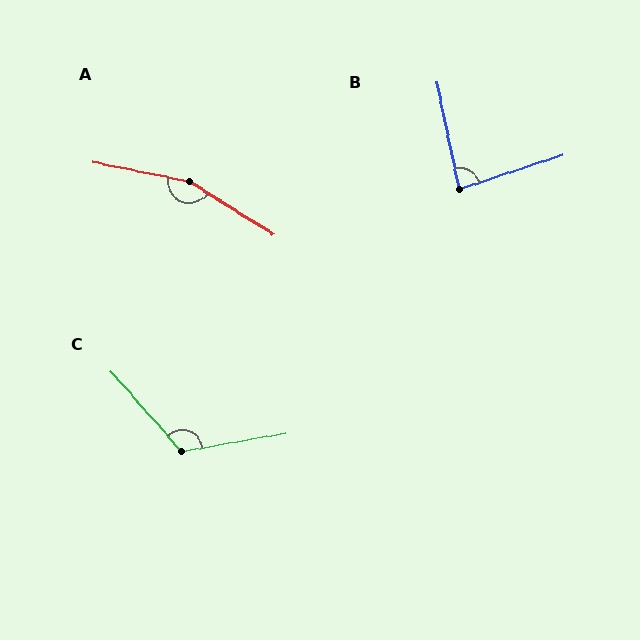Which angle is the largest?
A, at approximately 159 degrees.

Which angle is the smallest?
B, at approximately 83 degrees.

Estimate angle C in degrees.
Approximately 121 degrees.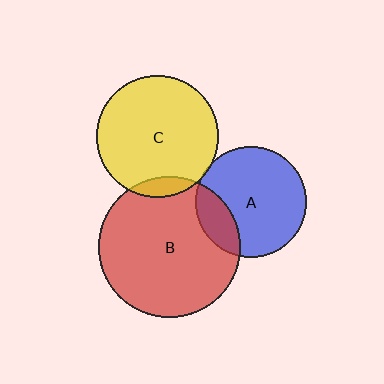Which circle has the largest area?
Circle B (red).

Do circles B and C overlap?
Yes.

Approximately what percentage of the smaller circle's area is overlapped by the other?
Approximately 10%.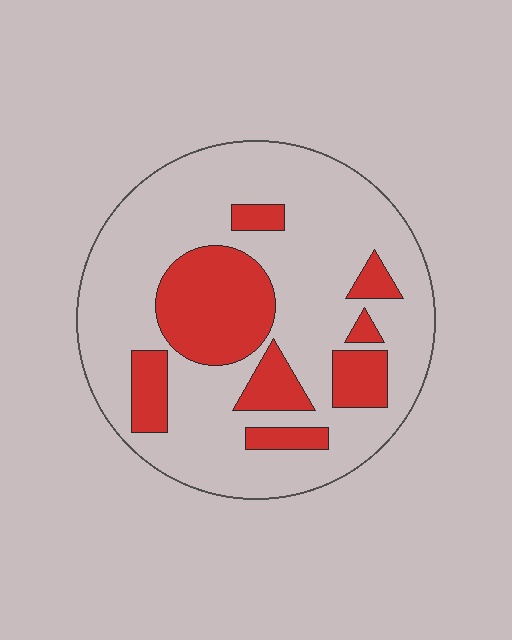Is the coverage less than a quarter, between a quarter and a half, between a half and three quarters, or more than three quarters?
Between a quarter and a half.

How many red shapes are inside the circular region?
8.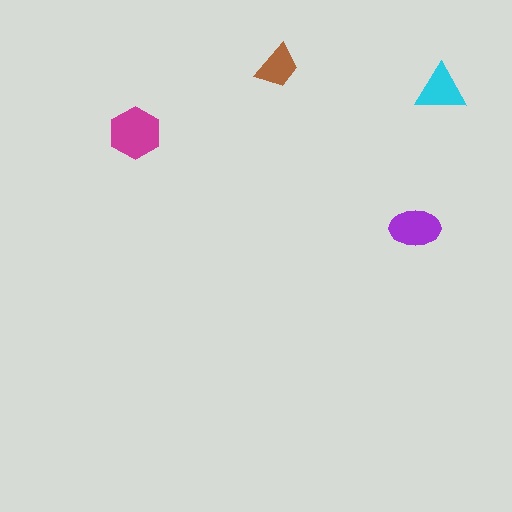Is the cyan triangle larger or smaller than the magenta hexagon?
Smaller.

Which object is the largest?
The magenta hexagon.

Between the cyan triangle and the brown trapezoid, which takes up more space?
The cyan triangle.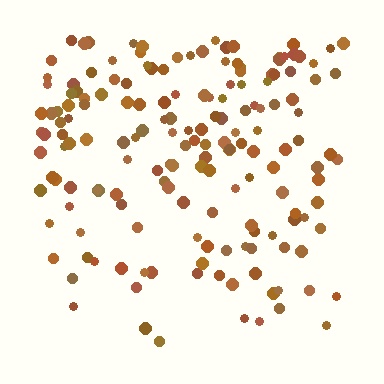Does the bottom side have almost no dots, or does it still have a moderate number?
Still a moderate number, just noticeably fewer than the top.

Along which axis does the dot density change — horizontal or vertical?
Vertical.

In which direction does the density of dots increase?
From bottom to top, with the top side densest.